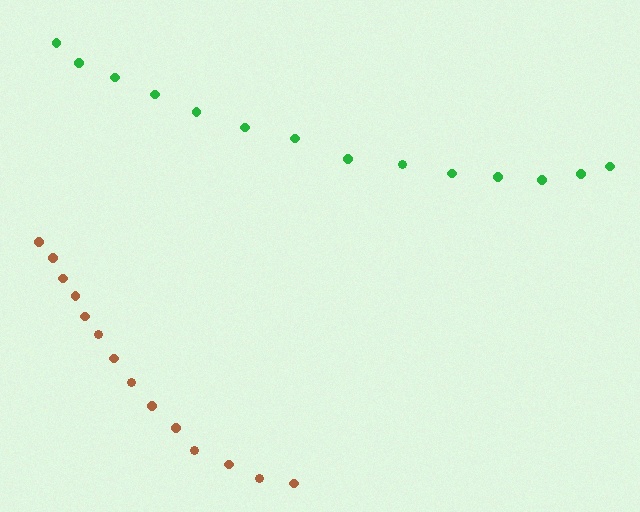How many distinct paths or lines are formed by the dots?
There are 2 distinct paths.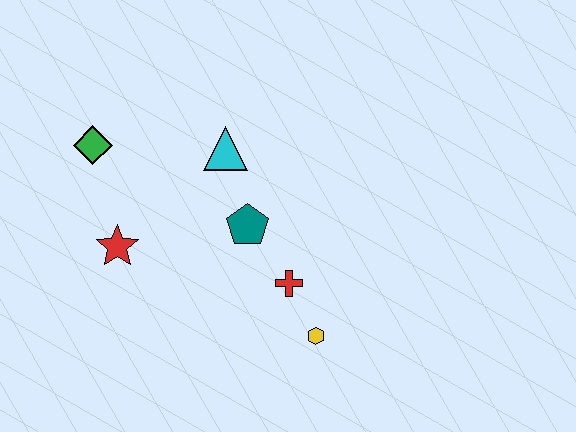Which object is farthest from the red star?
The yellow hexagon is farthest from the red star.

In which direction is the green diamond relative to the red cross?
The green diamond is to the left of the red cross.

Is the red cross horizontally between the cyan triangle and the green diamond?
No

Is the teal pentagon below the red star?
No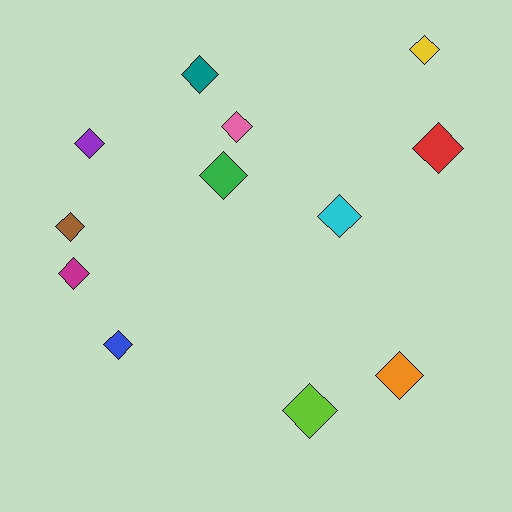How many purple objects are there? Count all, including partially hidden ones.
There is 1 purple object.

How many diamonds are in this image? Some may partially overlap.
There are 12 diamonds.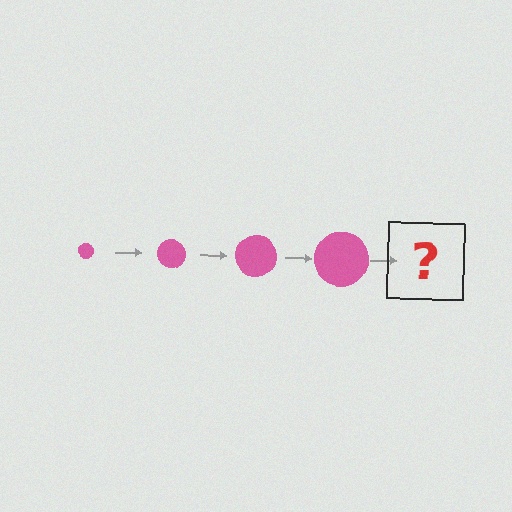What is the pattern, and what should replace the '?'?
The pattern is that the circle gets progressively larger each step. The '?' should be a pink circle, larger than the previous one.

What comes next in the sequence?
The next element should be a pink circle, larger than the previous one.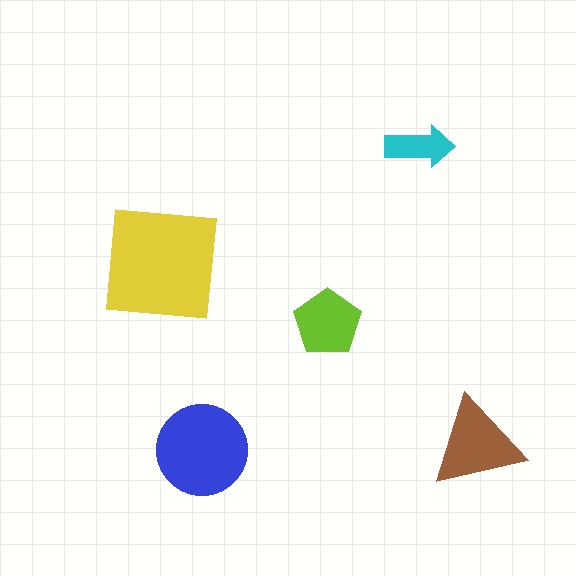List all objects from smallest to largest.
The cyan arrow, the lime pentagon, the brown triangle, the blue circle, the yellow square.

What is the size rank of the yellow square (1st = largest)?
1st.